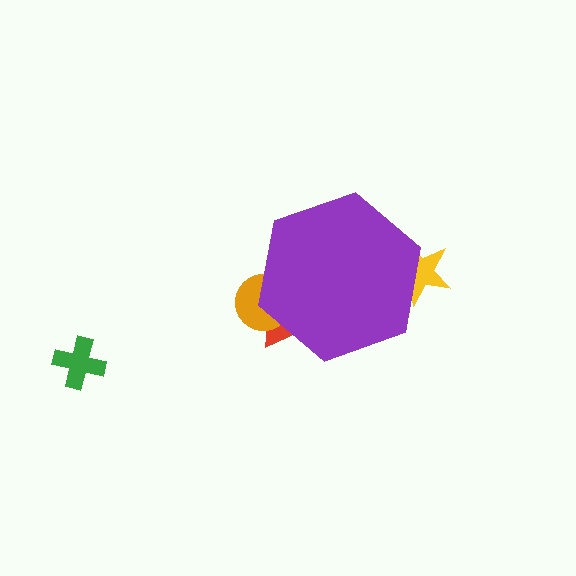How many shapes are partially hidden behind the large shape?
4 shapes are partially hidden.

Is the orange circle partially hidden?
Yes, the orange circle is partially hidden behind the purple hexagon.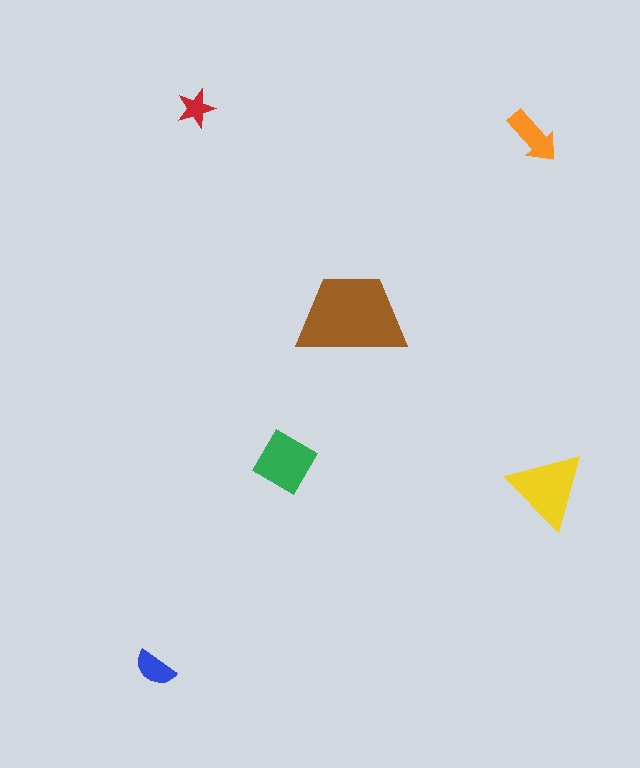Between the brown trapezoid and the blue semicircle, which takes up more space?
The brown trapezoid.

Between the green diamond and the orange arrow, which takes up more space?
The green diamond.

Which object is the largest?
The brown trapezoid.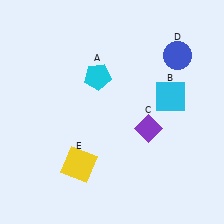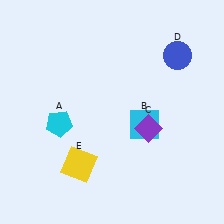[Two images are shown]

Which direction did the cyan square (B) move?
The cyan square (B) moved down.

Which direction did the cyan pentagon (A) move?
The cyan pentagon (A) moved down.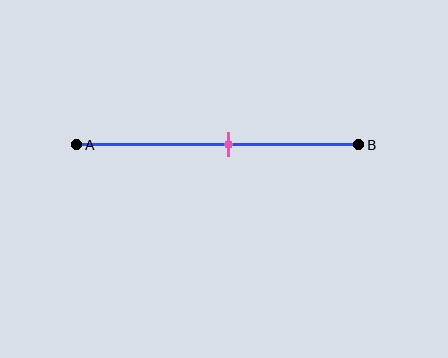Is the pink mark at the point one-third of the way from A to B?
No, the mark is at about 55% from A, not at the 33% one-third point.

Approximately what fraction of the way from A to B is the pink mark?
The pink mark is approximately 55% of the way from A to B.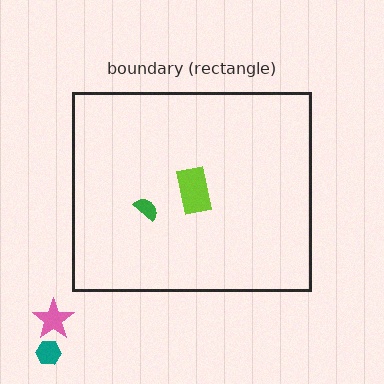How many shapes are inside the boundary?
2 inside, 2 outside.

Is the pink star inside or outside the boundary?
Outside.